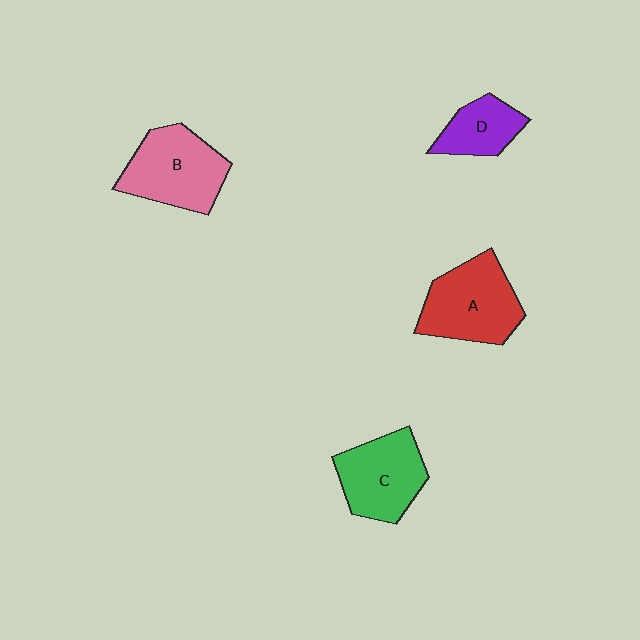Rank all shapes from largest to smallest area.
From largest to smallest: A (red), B (pink), C (green), D (purple).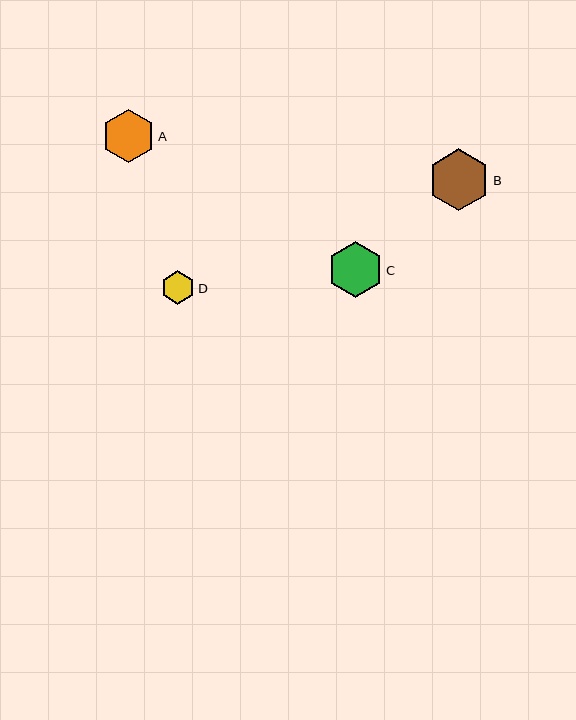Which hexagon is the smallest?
Hexagon D is the smallest with a size of approximately 33 pixels.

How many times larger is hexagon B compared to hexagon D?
Hexagon B is approximately 1.9 times the size of hexagon D.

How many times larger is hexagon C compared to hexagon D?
Hexagon C is approximately 1.7 times the size of hexagon D.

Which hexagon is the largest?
Hexagon B is the largest with a size of approximately 62 pixels.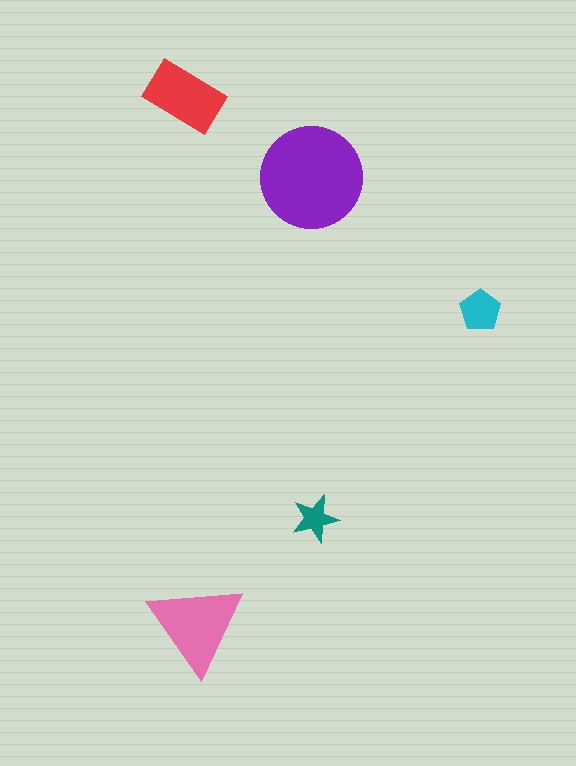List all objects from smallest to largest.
The teal star, the cyan pentagon, the red rectangle, the pink triangle, the purple circle.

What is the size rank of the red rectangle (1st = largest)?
3rd.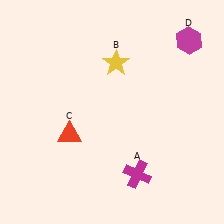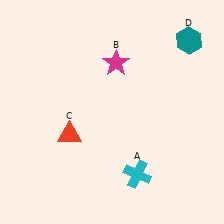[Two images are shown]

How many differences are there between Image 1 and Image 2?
There are 3 differences between the two images.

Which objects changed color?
A changed from magenta to cyan. B changed from yellow to magenta. D changed from magenta to teal.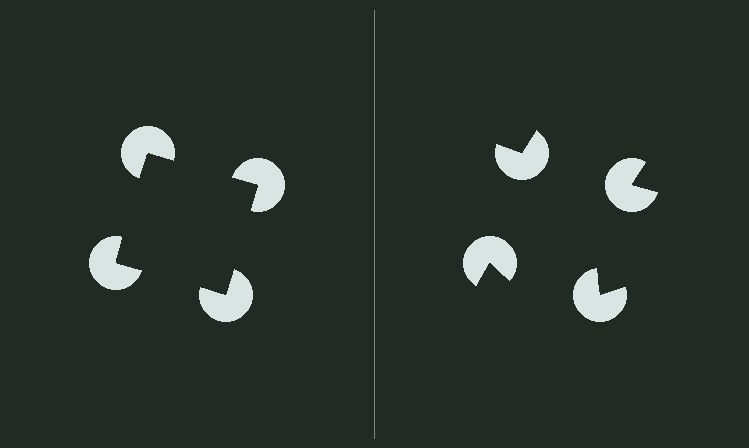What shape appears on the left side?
An illusory square.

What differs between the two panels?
The pac-man discs are positioned identically on both sides; only the wedge orientations differ. On the left they align to a square; on the right they are misaligned.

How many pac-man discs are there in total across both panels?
8 — 4 on each side.